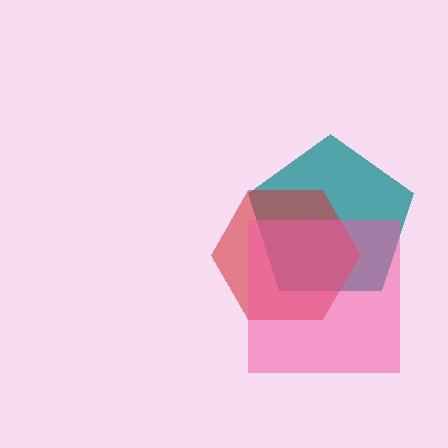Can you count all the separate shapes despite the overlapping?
Yes, there are 3 separate shapes.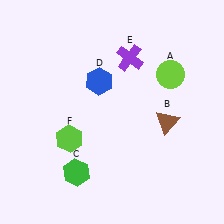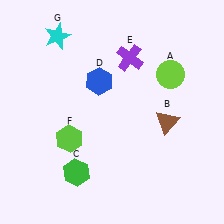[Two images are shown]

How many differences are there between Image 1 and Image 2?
There is 1 difference between the two images.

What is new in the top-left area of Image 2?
A cyan star (G) was added in the top-left area of Image 2.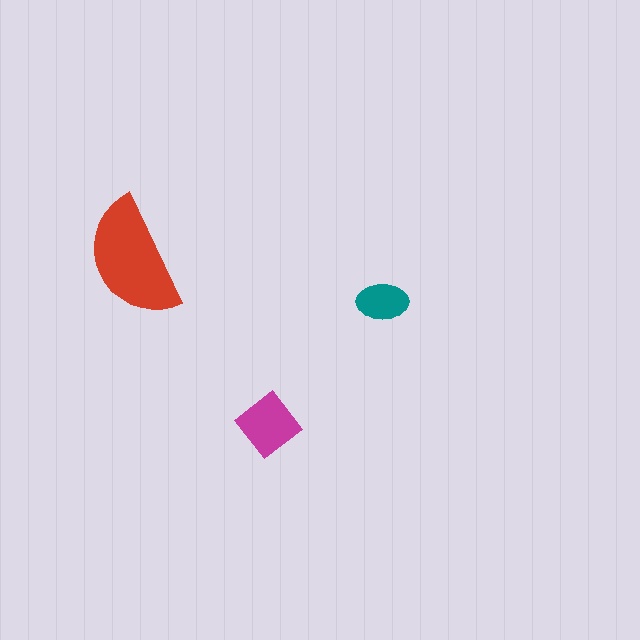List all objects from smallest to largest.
The teal ellipse, the magenta diamond, the red semicircle.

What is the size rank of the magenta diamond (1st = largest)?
2nd.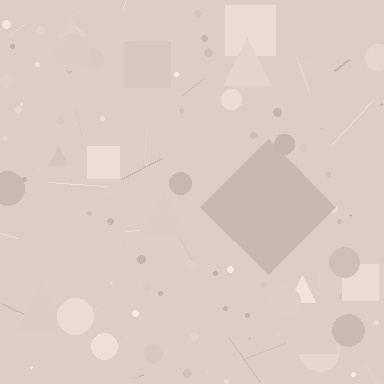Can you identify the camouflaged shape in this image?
The camouflaged shape is a diamond.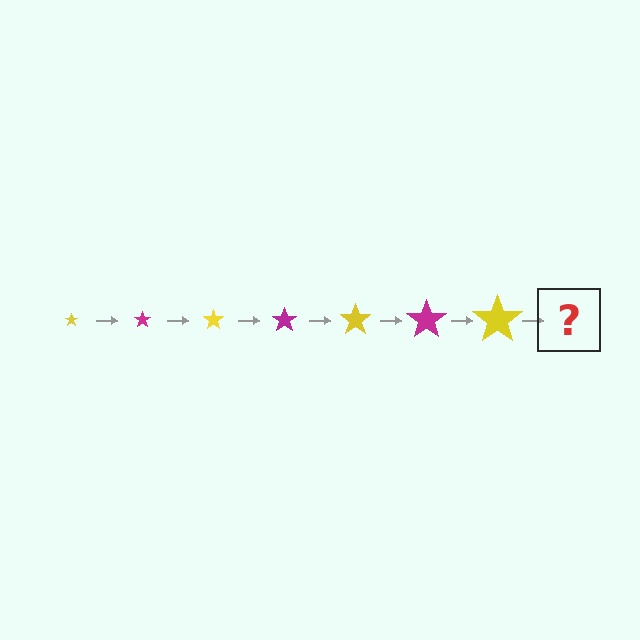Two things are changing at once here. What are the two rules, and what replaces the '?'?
The two rules are that the star grows larger each step and the color cycles through yellow and magenta. The '?' should be a magenta star, larger than the previous one.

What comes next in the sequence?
The next element should be a magenta star, larger than the previous one.